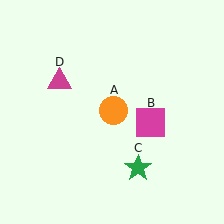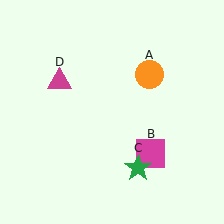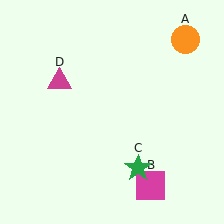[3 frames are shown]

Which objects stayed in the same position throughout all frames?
Green star (object C) and magenta triangle (object D) remained stationary.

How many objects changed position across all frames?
2 objects changed position: orange circle (object A), magenta square (object B).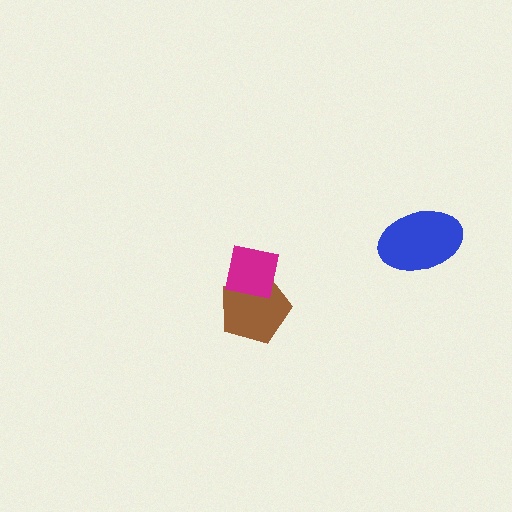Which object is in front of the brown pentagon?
The magenta square is in front of the brown pentagon.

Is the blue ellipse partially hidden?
No, no other shape covers it.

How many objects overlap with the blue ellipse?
0 objects overlap with the blue ellipse.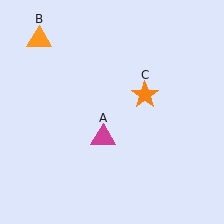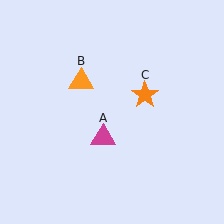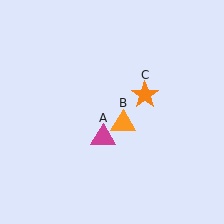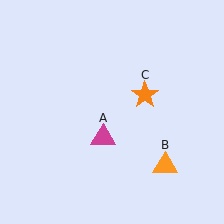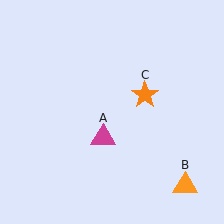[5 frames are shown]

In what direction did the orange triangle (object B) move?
The orange triangle (object B) moved down and to the right.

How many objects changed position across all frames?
1 object changed position: orange triangle (object B).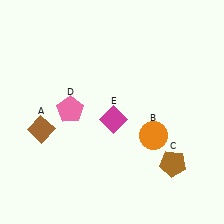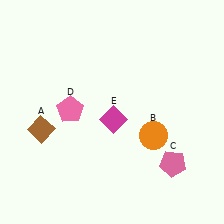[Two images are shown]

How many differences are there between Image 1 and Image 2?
There is 1 difference between the two images.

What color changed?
The pentagon (C) changed from brown in Image 1 to pink in Image 2.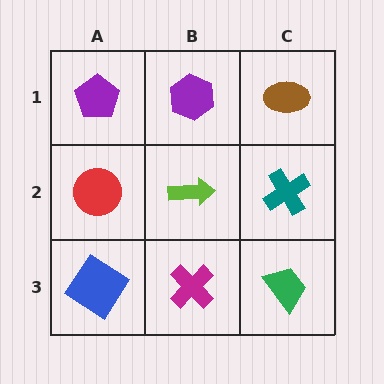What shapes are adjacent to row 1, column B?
A lime arrow (row 2, column B), a purple pentagon (row 1, column A), a brown ellipse (row 1, column C).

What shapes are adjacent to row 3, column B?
A lime arrow (row 2, column B), a blue diamond (row 3, column A), a green trapezoid (row 3, column C).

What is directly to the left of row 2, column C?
A lime arrow.